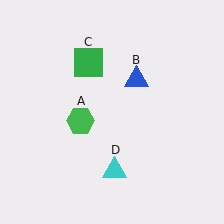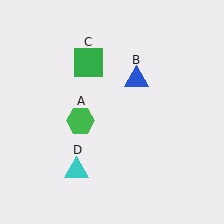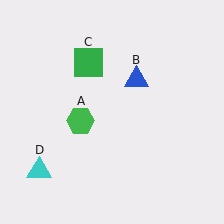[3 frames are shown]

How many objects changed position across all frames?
1 object changed position: cyan triangle (object D).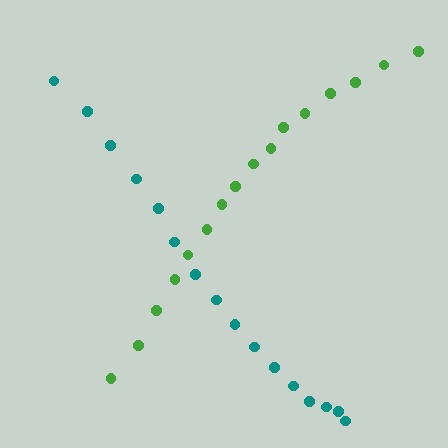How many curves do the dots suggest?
There are 2 distinct paths.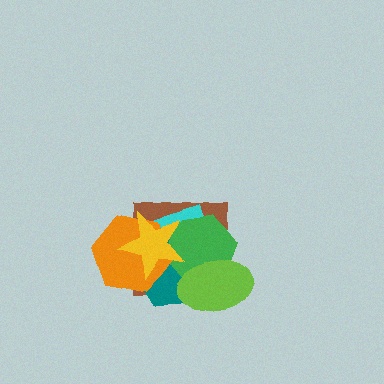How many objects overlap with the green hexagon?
6 objects overlap with the green hexagon.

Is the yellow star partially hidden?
No, no other shape covers it.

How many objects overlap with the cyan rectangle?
5 objects overlap with the cyan rectangle.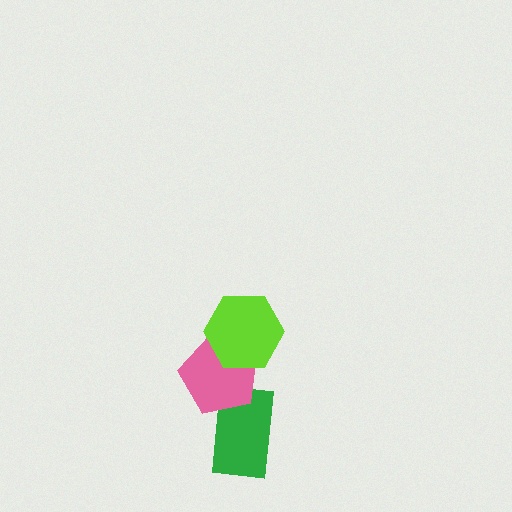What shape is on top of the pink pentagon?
The lime hexagon is on top of the pink pentagon.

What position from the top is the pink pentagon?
The pink pentagon is 2nd from the top.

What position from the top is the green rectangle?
The green rectangle is 3rd from the top.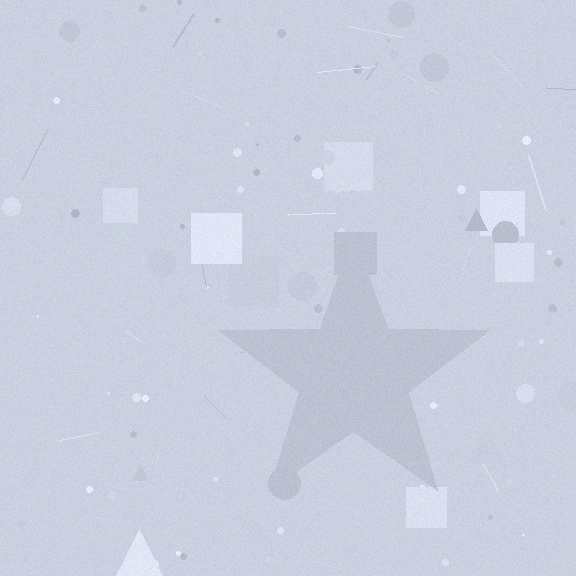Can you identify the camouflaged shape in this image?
The camouflaged shape is a star.